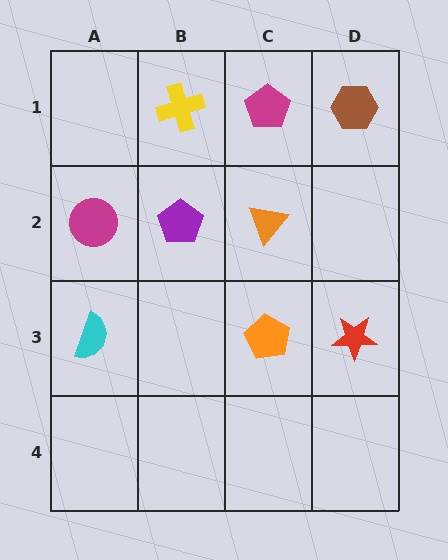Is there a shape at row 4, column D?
No, that cell is empty.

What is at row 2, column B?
A purple pentagon.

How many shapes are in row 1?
3 shapes.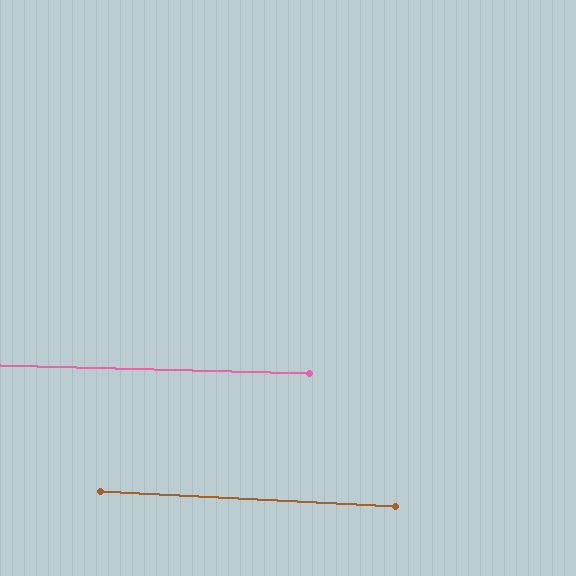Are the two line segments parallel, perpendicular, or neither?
Parallel — their directions differ by only 1.5°.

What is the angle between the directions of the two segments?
Approximately 1 degree.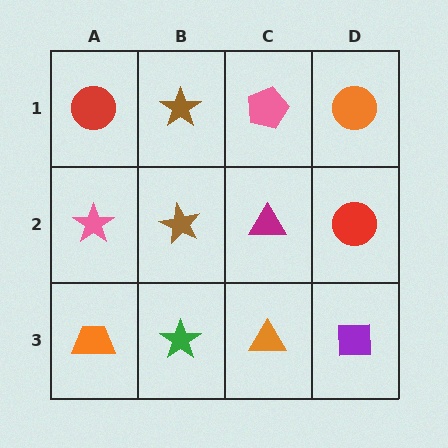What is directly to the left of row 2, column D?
A magenta triangle.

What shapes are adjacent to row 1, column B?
A brown star (row 2, column B), a red circle (row 1, column A), a pink pentagon (row 1, column C).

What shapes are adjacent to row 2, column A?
A red circle (row 1, column A), an orange trapezoid (row 3, column A), a brown star (row 2, column B).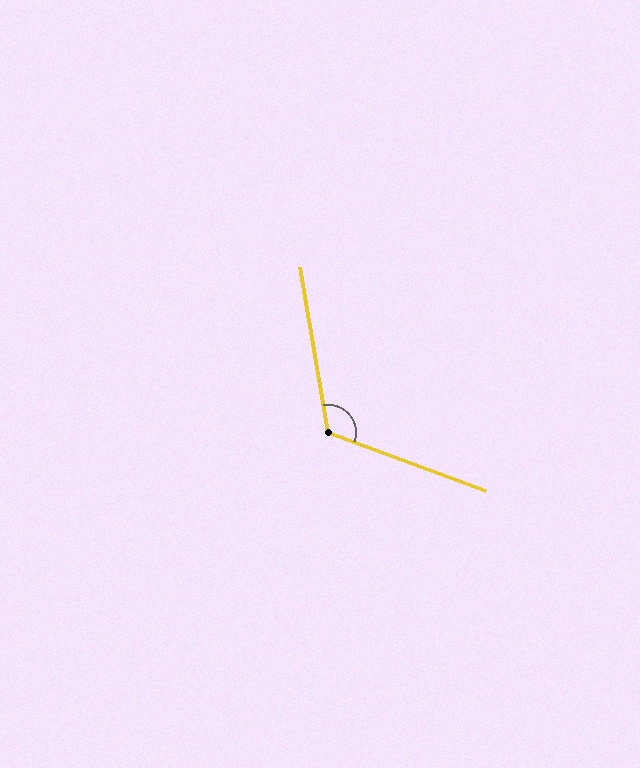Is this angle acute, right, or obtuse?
It is obtuse.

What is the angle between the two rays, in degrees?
Approximately 120 degrees.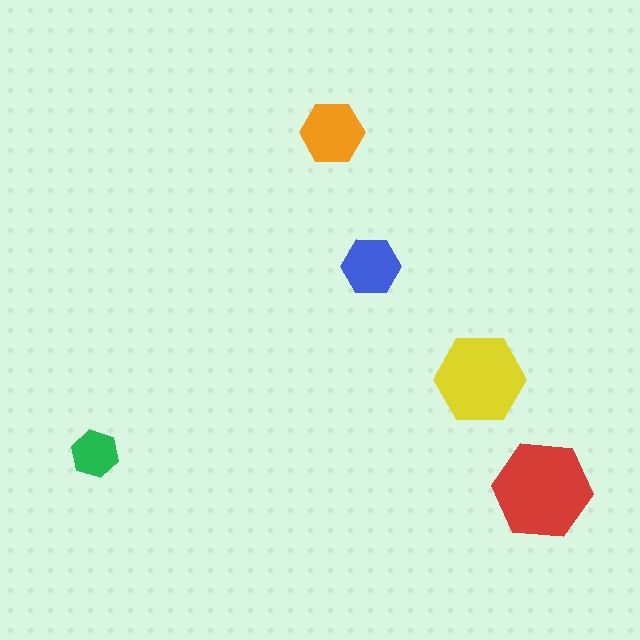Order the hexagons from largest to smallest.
the red one, the yellow one, the orange one, the blue one, the green one.